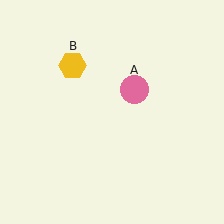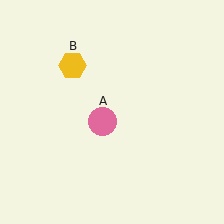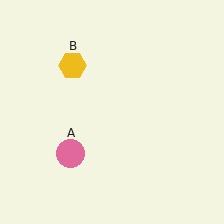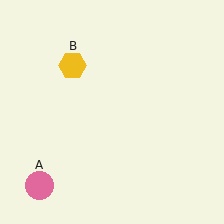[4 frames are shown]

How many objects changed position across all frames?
1 object changed position: pink circle (object A).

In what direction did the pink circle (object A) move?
The pink circle (object A) moved down and to the left.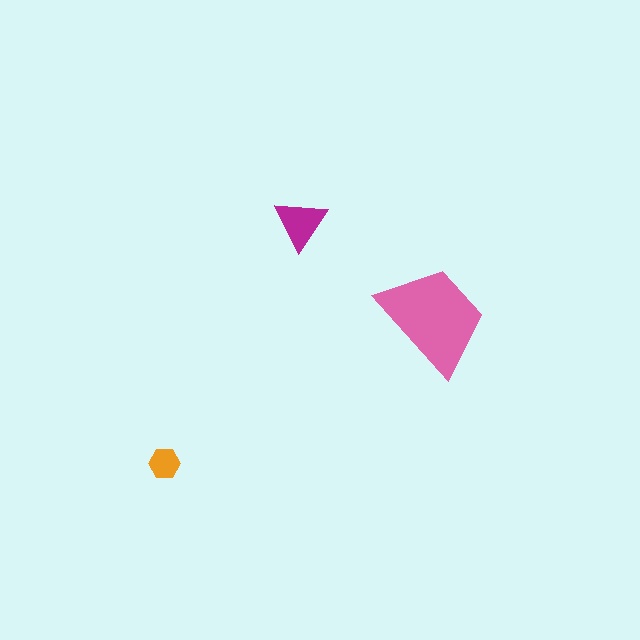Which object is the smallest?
The orange hexagon.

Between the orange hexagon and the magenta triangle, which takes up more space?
The magenta triangle.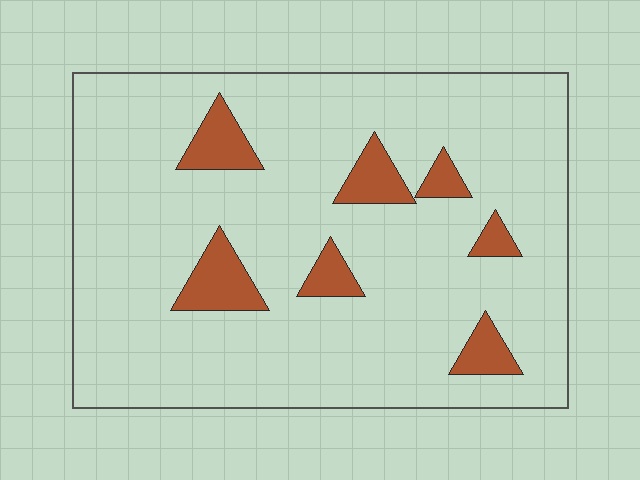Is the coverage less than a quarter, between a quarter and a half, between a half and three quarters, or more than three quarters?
Less than a quarter.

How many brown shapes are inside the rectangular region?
7.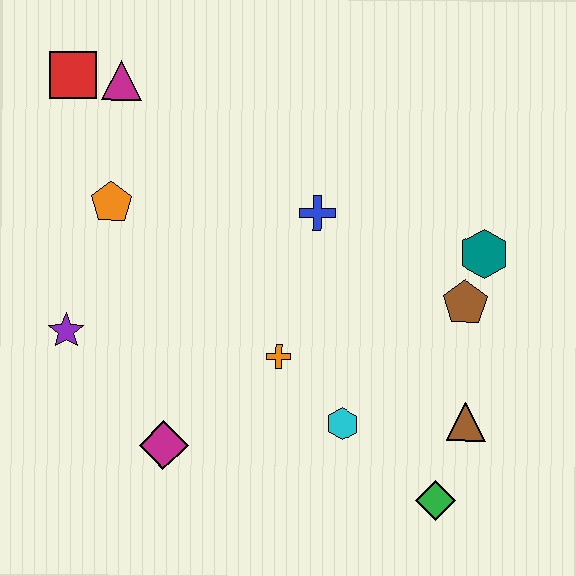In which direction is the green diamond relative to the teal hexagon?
The green diamond is below the teal hexagon.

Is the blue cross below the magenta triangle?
Yes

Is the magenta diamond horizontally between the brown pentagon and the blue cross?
No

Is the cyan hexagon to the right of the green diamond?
No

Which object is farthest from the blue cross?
The green diamond is farthest from the blue cross.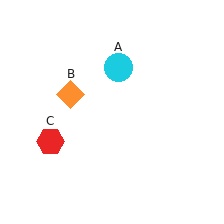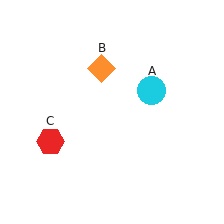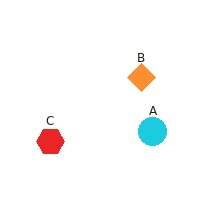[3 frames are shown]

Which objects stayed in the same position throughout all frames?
Red hexagon (object C) remained stationary.